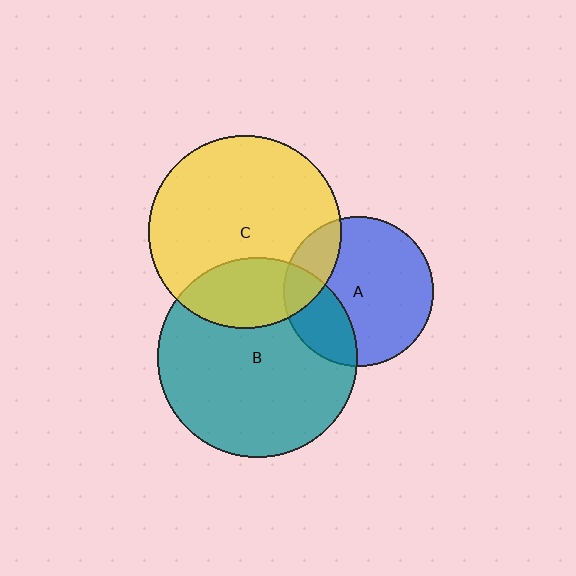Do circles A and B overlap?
Yes.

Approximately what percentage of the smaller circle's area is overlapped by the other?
Approximately 25%.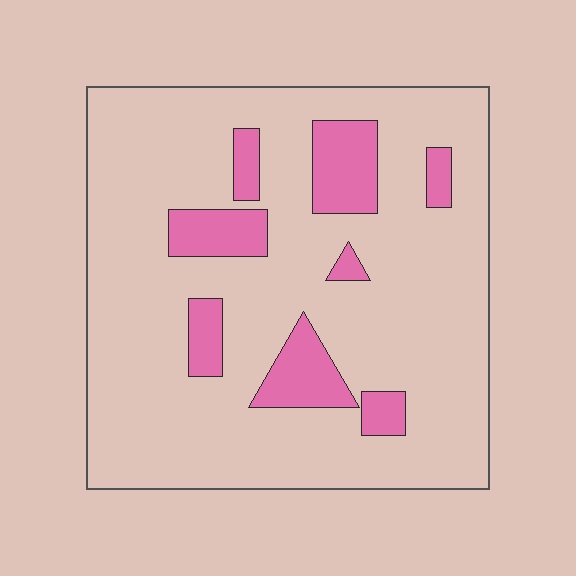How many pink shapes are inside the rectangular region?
8.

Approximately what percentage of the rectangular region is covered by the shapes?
Approximately 15%.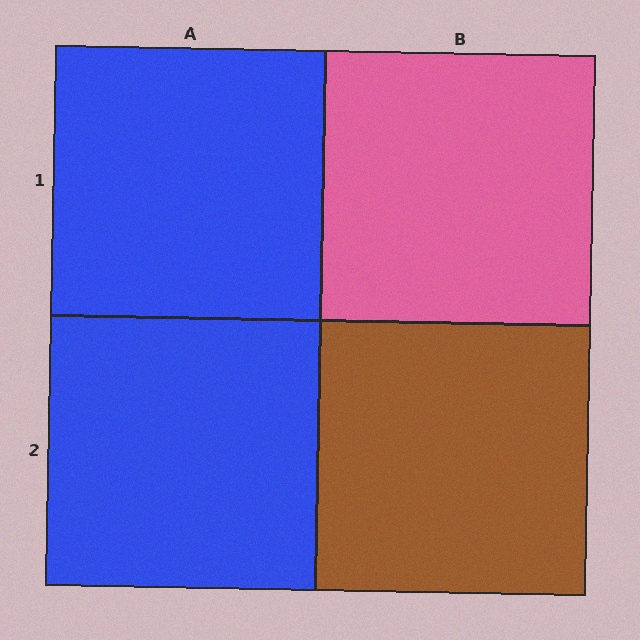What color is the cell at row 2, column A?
Blue.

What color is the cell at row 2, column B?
Brown.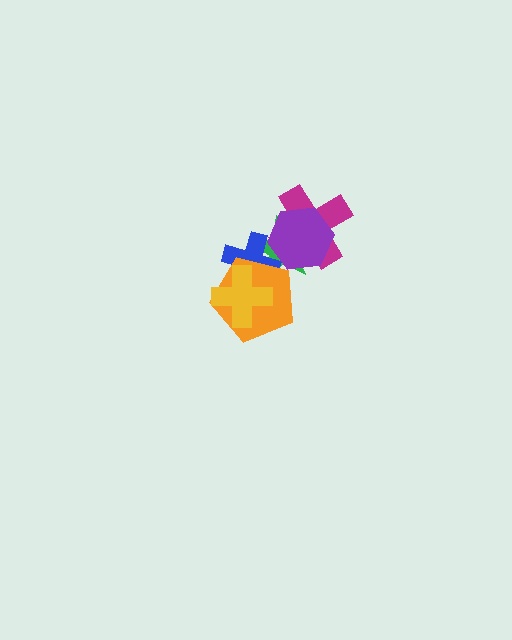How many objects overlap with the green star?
4 objects overlap with the green star.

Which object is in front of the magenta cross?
The purple hexagon is in front of the magenta cross.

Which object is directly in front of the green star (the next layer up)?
The blue cross is directly in front of the green star.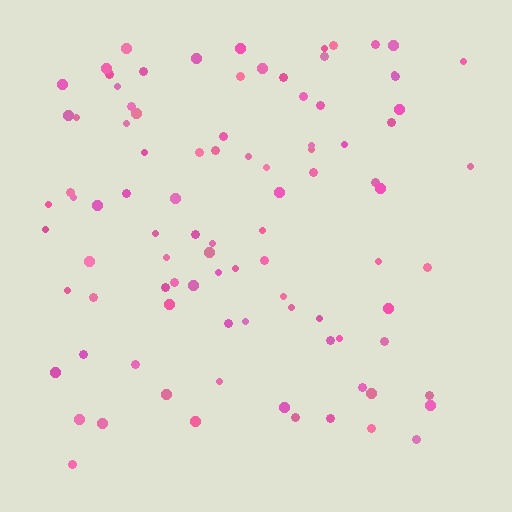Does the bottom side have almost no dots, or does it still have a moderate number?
Still a moderate number, just noticeably fewer than the top.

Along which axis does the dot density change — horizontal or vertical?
Vertical.